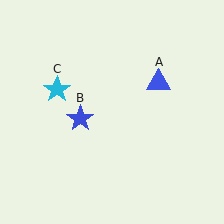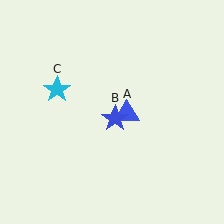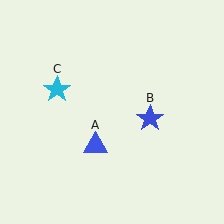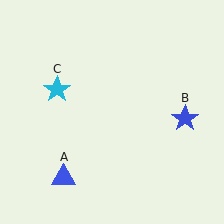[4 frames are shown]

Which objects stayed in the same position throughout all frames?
Cyan star (object C) remained stationary.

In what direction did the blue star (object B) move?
The blue star (object B) moved right.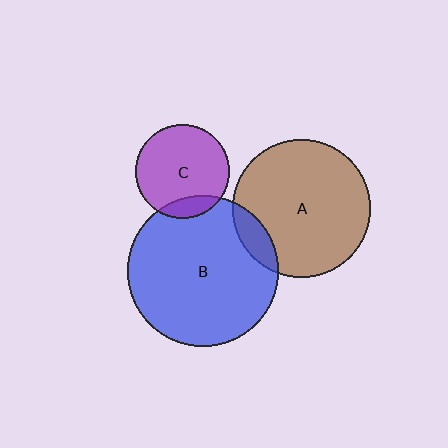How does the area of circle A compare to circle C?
Approximately 2.2 times.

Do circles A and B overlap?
Yes.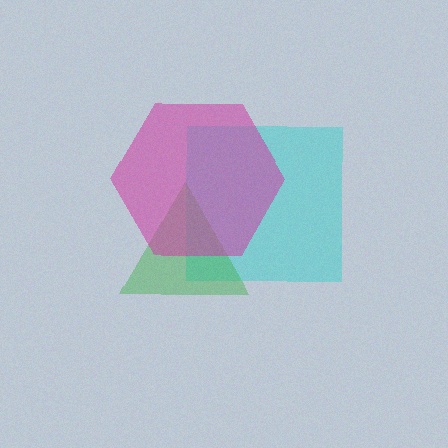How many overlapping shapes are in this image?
There are 3 overlapping shapes in the image.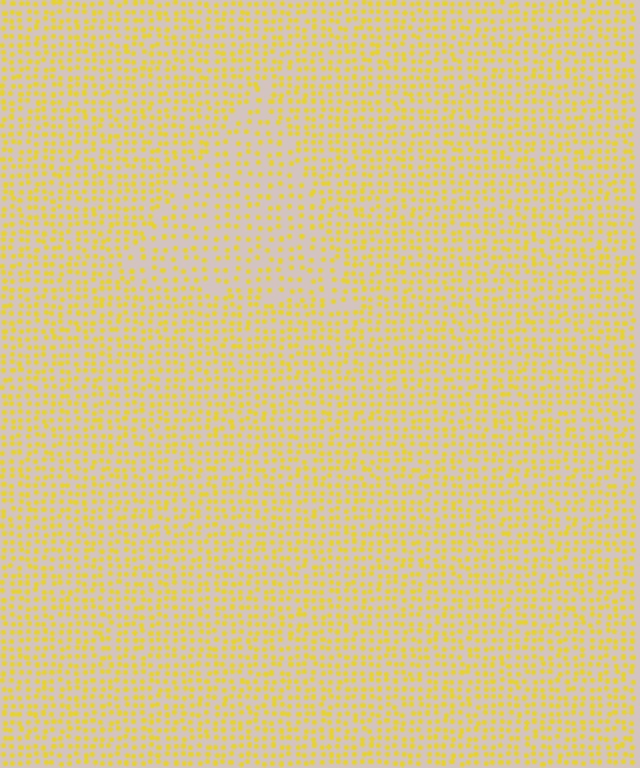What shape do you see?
I see a triangle.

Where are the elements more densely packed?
The elements are more densely packed outside the triangle boundary.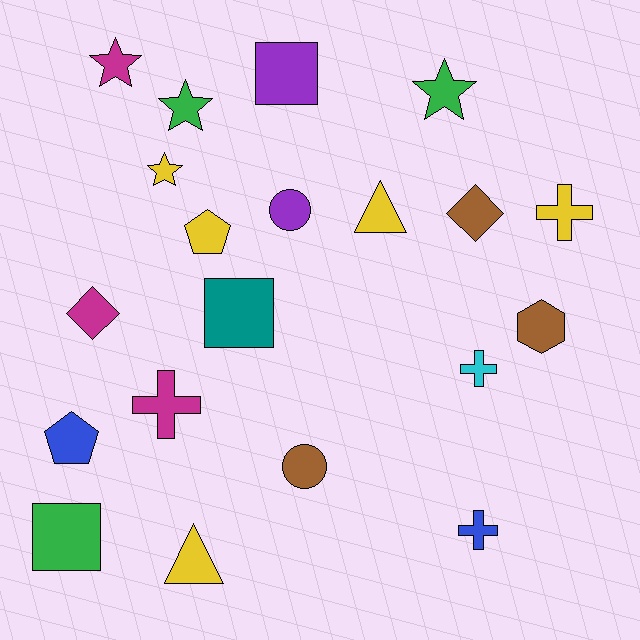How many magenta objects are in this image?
There are 3 magenta objects.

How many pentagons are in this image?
There are 2 pentagons.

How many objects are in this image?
There are 20 objects.